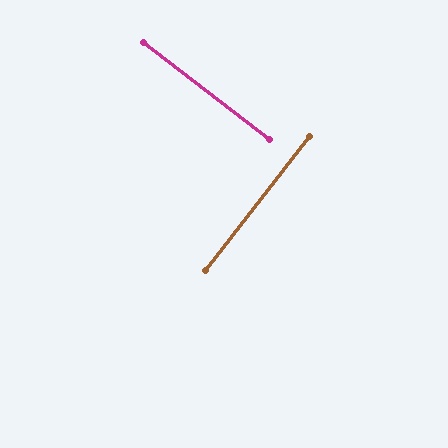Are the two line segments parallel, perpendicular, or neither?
Perpendicular — they meet at approximately 90°.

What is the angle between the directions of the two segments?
Approximately 90 degrees.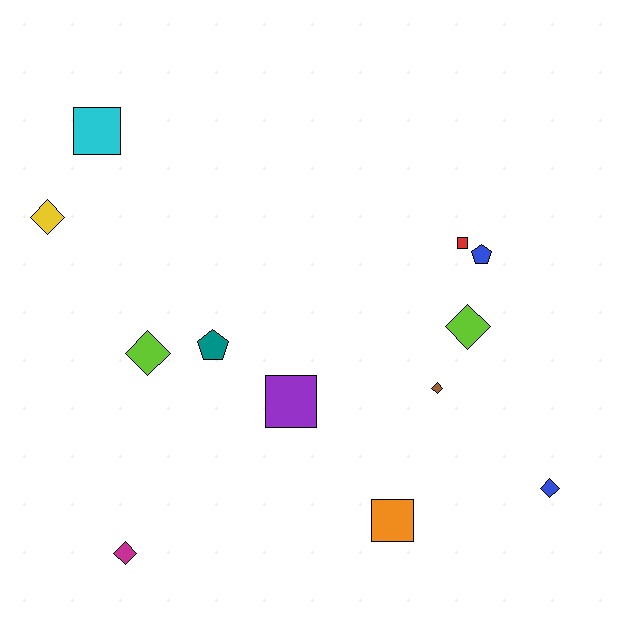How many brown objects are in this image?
There is 1 brown object.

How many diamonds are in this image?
There are 6 diamonds.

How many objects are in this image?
There are 12 objects.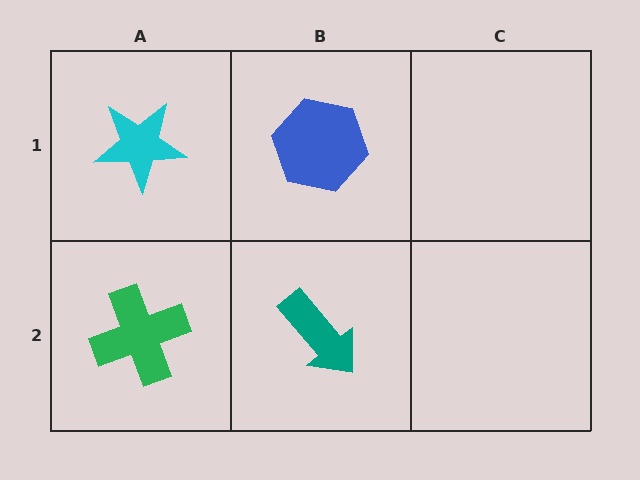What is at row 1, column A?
A cyan star.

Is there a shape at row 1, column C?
No, that cell is empty.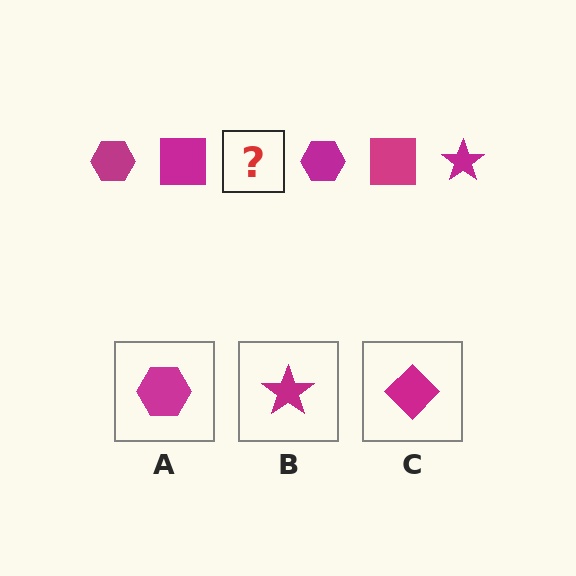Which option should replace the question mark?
Option B.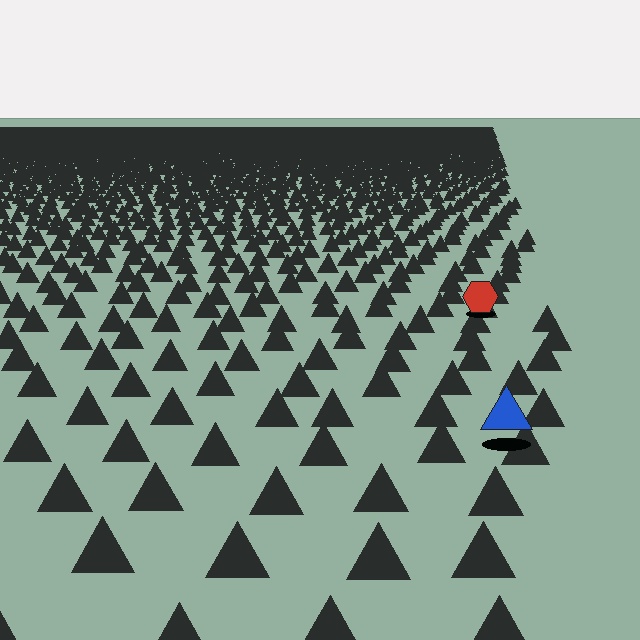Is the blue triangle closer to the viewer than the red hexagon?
Yes. The blue triangle is closer — you can tell from the texture gradient: the ground texture is coarser near it.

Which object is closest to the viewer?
The blue triangle is closest. The texture marks near it are larger and more spread out.